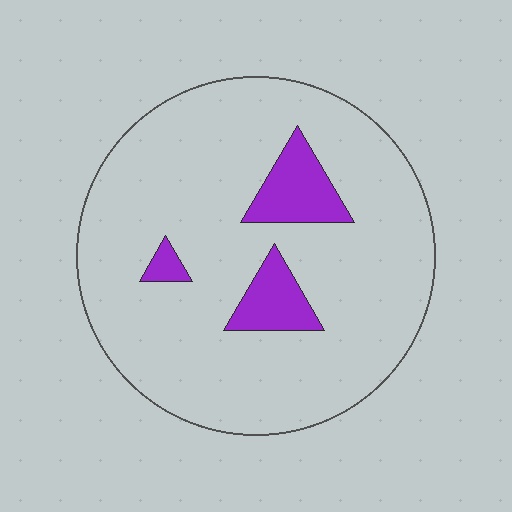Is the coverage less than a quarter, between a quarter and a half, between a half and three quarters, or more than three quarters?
Less than a quarter.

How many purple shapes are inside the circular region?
3.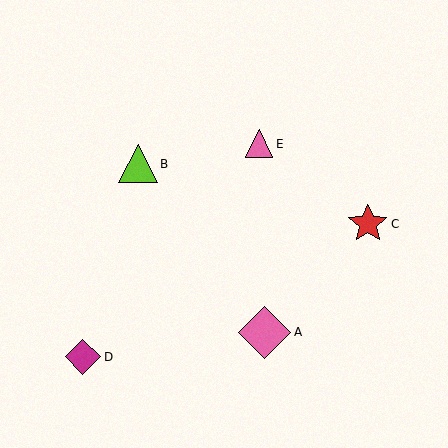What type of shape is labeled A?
Shape A is a pink diamond.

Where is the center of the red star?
The center of the red star is at (368, 224).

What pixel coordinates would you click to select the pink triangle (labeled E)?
Click at (259, 144) to select the pink triangle E.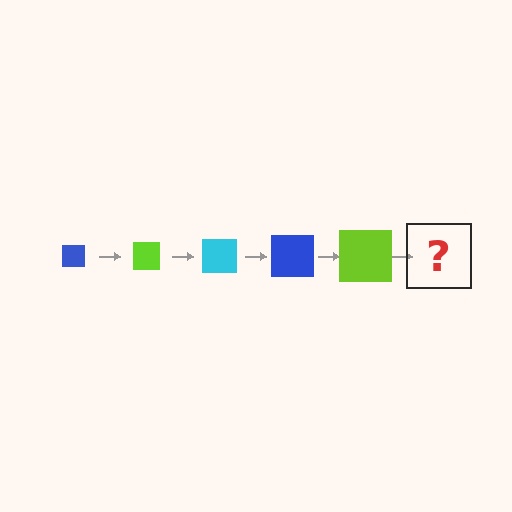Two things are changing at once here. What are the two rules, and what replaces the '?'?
The two rules are that the square grows larger each step and the color cycles through blue, lime, and cyan. The '?' should be a cyan square, larger than the previous one.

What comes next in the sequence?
The next element should be a cyan square, larger than the previous one.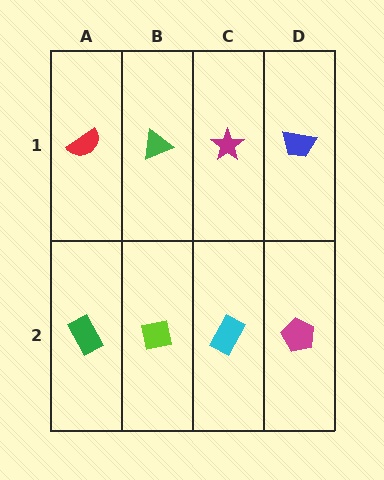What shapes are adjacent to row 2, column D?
A blue trapezoid (row 1, column D), a cyan rectangle (row 2, column C).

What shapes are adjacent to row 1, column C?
A cyan rectangle (row 2, column C), a green triangle (row 1, column B), a blue trapezoid (row 1, column D).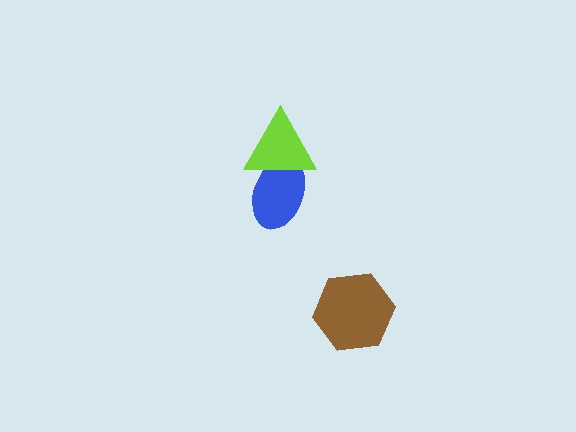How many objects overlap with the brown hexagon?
0 objects overlap with the brown hexagon.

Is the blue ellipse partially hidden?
Yes, it is partially covered by another shape.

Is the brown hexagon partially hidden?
No, no other shape covers it.